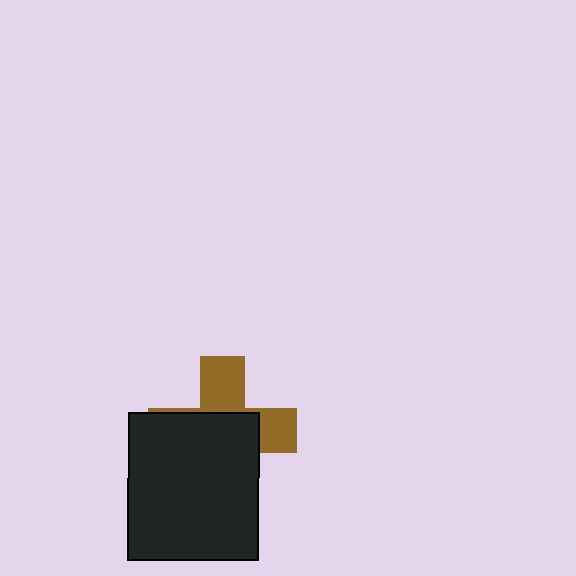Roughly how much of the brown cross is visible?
A small part of it is visible (roughly 39%).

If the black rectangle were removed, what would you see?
You would see the complete brown cross.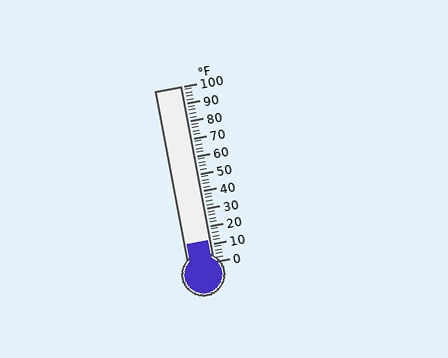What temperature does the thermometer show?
The thermometer shows approximately 12°F.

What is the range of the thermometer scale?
The thermometer scale ranges from 0°F to 100°F.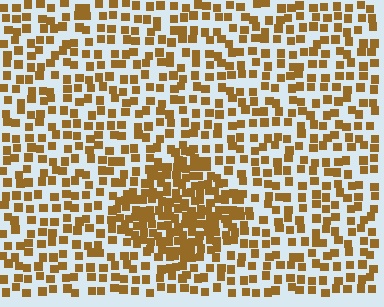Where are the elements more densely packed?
The elements are more densely packed inside the diamond boundary.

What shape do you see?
I see a diamond.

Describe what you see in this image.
The image contains small brown elements arranged at two different densities. A diamond-shaped region is visible where the elements are more densely packed than the surrounding area.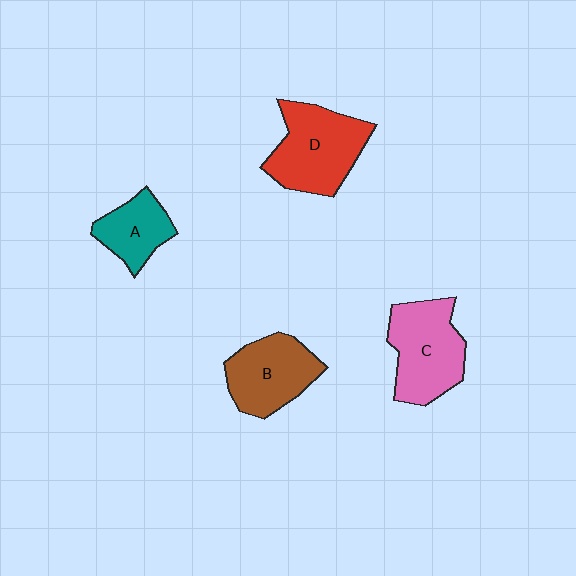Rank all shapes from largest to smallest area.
From largest to smallest: D (red), C (pink), B (brown), A (teal).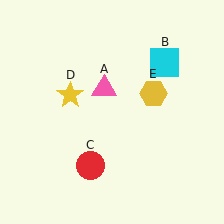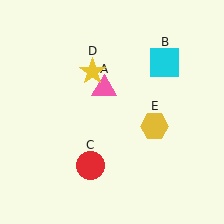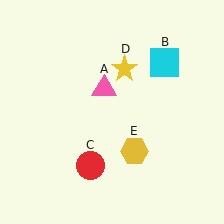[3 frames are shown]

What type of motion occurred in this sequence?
The yellow star (object D), yellow hexagon (object E) rotated clockwise around the center of the scene.